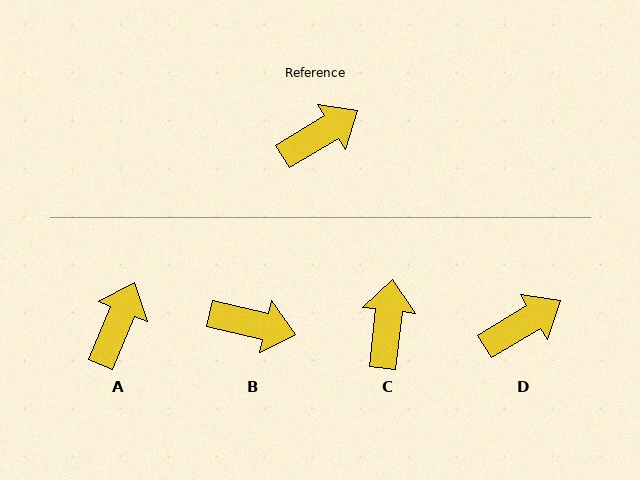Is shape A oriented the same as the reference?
No, it is off by about 36 degrees.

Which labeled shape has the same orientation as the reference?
D.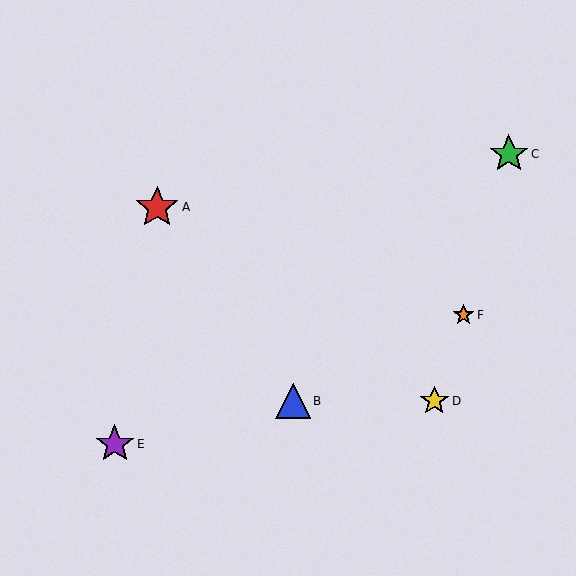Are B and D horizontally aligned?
Yes, both are at y≈401.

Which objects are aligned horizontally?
Objects B, D are aligned horizontally.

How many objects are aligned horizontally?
2 objects (B, D) are aligned horizontally.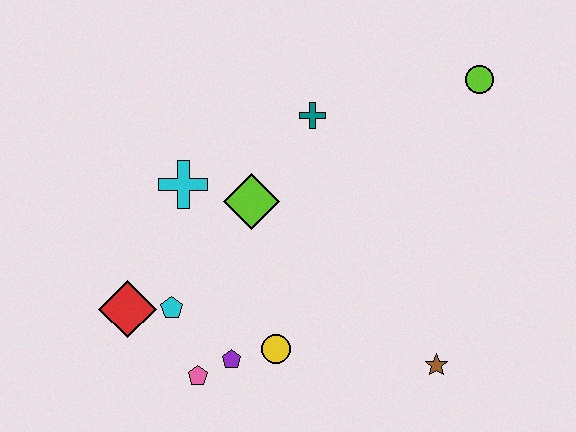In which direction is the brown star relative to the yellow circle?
The brown star is to the right of the yellow circle.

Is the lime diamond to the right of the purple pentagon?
Yes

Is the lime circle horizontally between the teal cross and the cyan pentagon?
No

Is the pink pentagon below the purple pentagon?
Yes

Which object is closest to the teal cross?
The lime diamond is closest to the teal cross.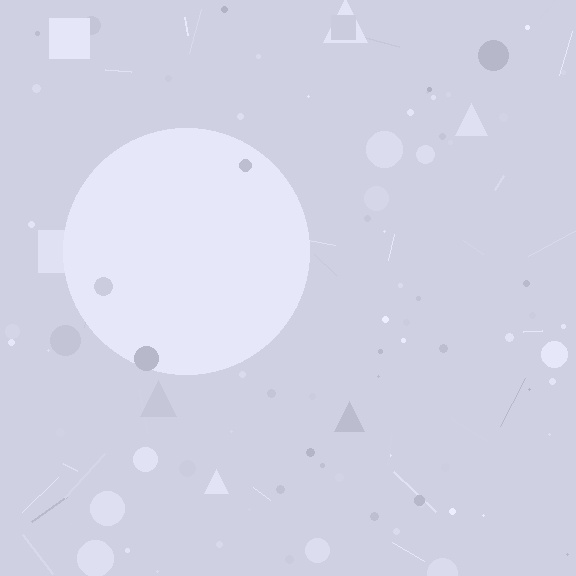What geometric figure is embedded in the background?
A circle is embedded in the background.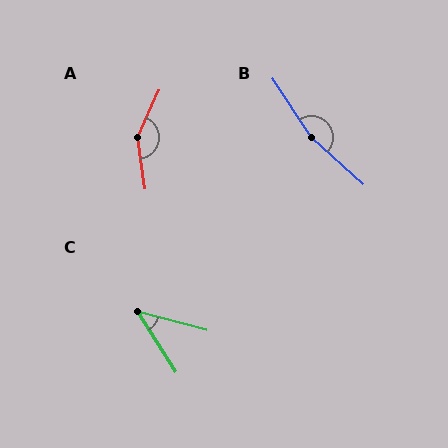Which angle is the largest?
B, at approximately 165 degrees.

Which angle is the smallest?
C, at approximately 42 degrees.